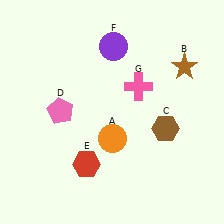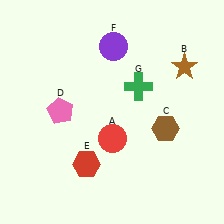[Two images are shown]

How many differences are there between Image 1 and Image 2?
There are 2 differences between the two images.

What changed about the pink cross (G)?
In Image 1, G is pink. In Image 2, it changed to green.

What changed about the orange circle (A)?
In Image 1, A is orange. In Image 2, it changed to red.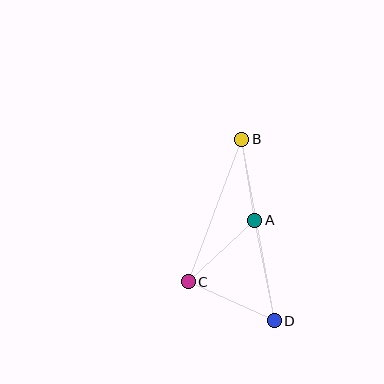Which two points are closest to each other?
Points A and B are closest to each other.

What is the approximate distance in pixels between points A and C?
The distance between A and C is approximately 91 pixels.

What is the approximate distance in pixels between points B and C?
The distance between B and C is approximately 153 pixels.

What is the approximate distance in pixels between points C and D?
The distance between C and D is approximately 94 pixels.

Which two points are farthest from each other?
Points B and D are farthest from each other.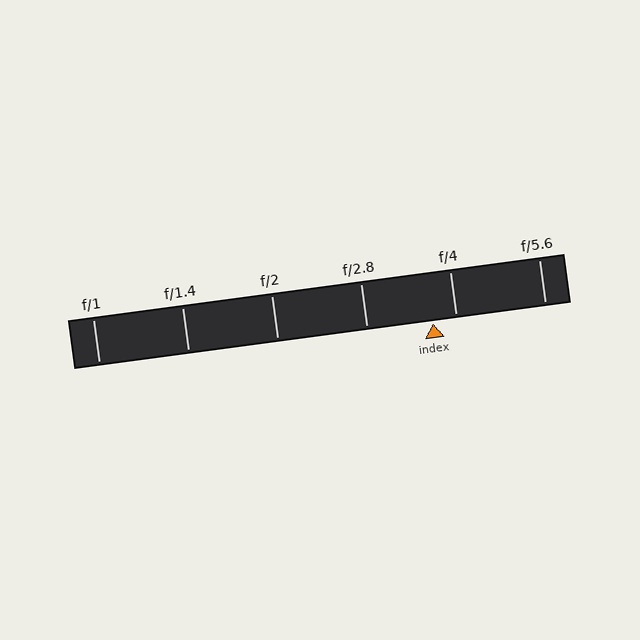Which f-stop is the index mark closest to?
The index mark is closest to f/4.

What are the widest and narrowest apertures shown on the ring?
The widest aperture shown is f/1 and the narrowest is f/5.6.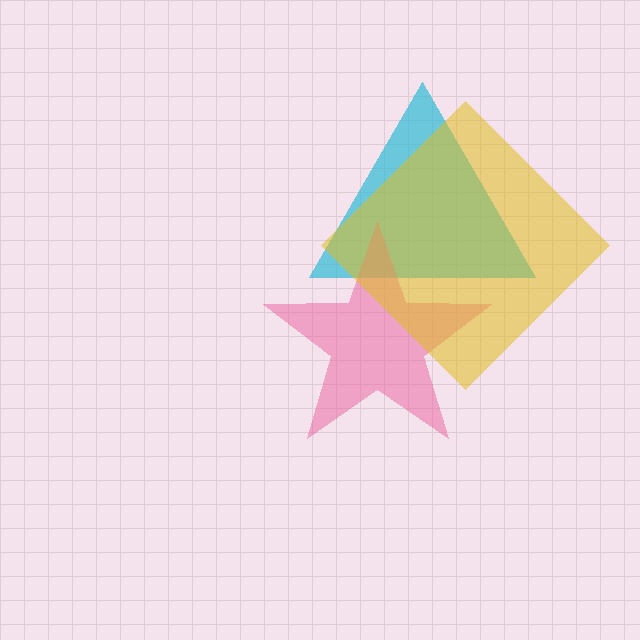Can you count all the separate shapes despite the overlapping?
Yes, there are 3 separate shapes.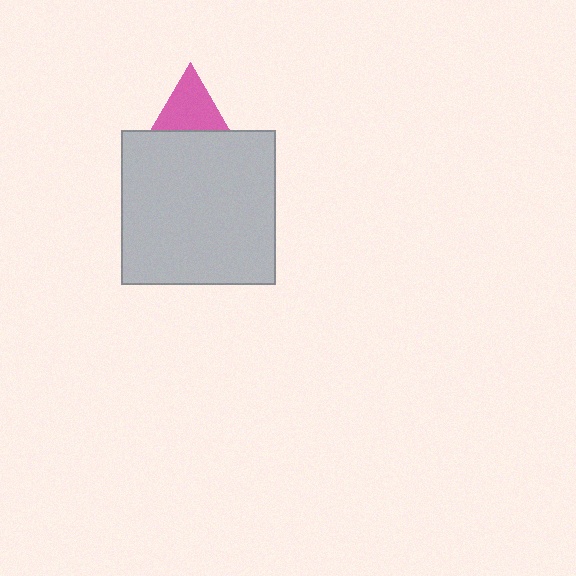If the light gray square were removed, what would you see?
You would see the complete pink triangle.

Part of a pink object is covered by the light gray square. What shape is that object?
It is a triangle.